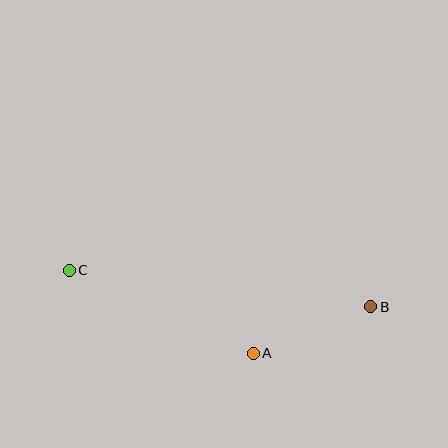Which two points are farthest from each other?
Points B and C are farthest from each other.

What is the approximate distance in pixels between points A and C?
The distance between A and C is approximately 202 pixels.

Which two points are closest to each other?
Points A and B are closest to each other.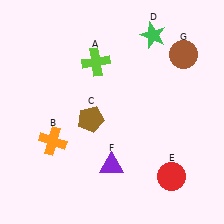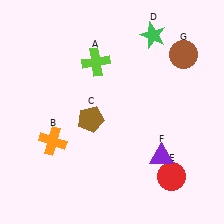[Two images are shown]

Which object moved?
The purple triangle (F) moved right.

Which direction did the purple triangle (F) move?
The purple triangle (F) moved right.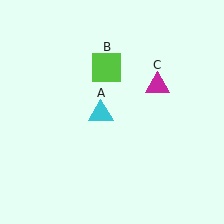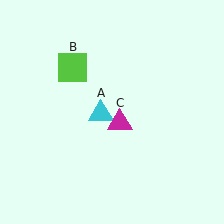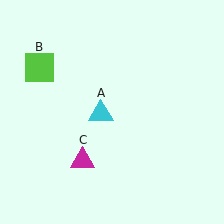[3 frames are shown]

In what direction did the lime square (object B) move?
The lime square (object B) moved left.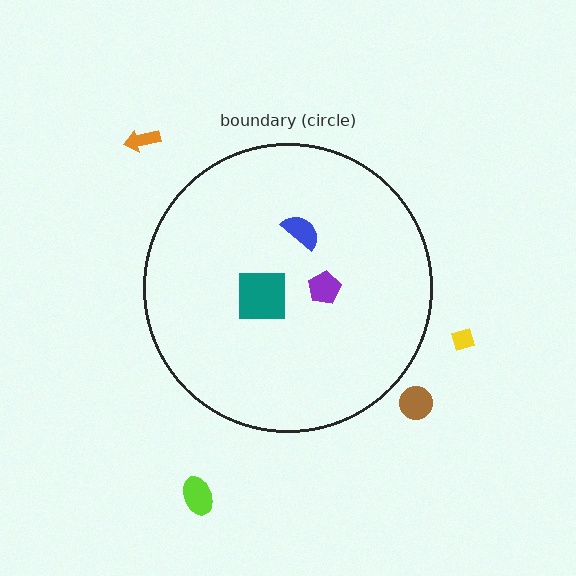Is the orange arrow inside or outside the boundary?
Outside.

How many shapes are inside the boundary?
3 inside, 4 outside.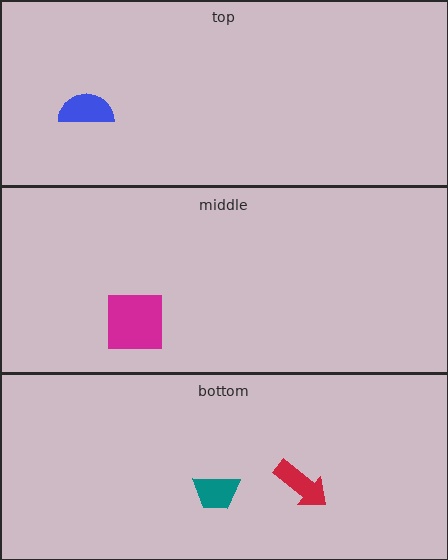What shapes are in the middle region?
The magenta square.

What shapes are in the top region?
The blue semicircle.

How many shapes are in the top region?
1.